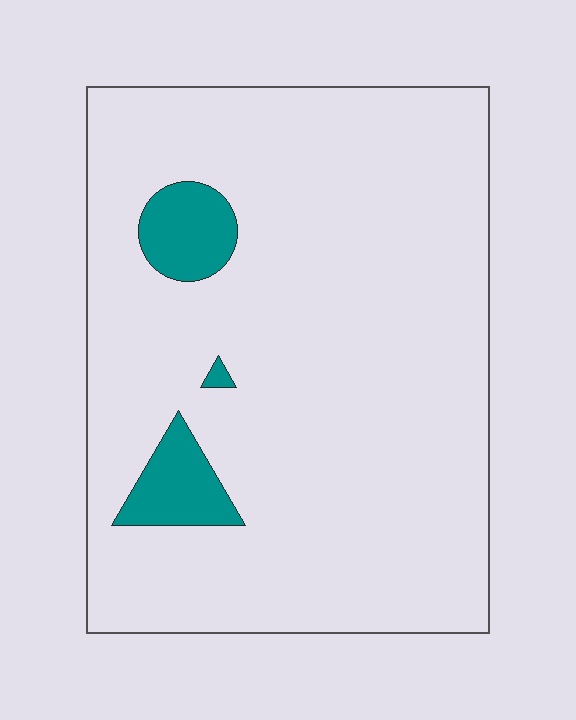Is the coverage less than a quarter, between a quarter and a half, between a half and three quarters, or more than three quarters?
Less than a quarter.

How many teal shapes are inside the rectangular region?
3.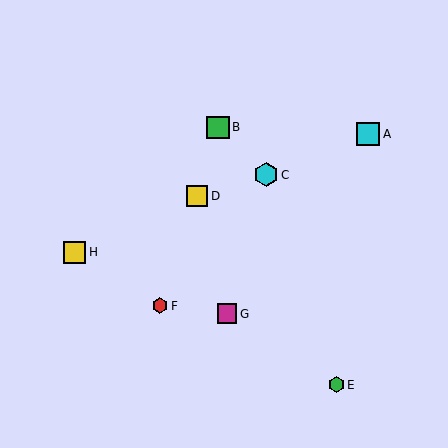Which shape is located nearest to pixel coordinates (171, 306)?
The red hexagon (labeled F) at (160, 306) is nearest to that location.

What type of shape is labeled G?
Shape G is a magenta square.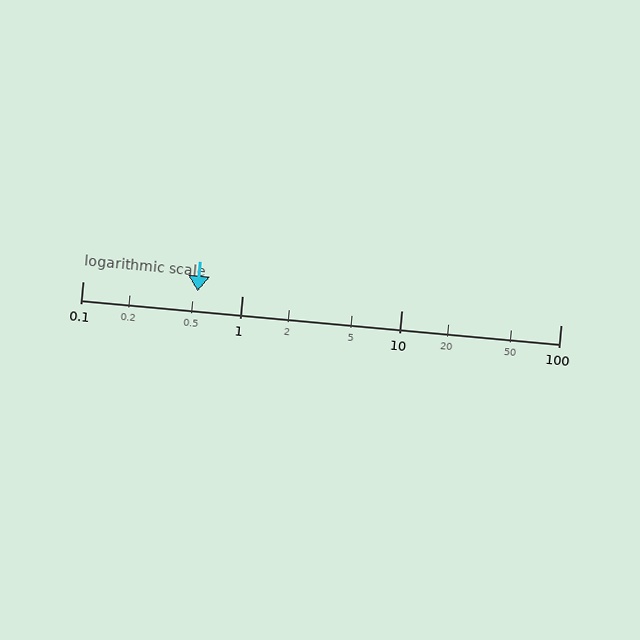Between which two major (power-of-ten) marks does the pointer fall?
The pointer is between 0.1 and 1.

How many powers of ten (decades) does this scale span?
The scale spans 3 decades, from 0.1 to 100.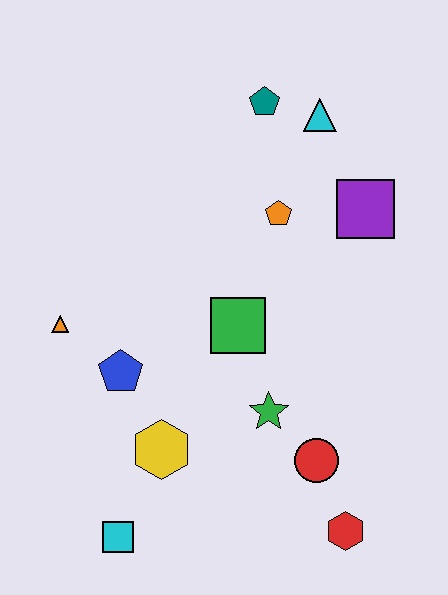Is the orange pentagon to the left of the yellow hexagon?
No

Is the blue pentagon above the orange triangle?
No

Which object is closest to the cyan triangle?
The teal pentagon is closest to the cyan triangle.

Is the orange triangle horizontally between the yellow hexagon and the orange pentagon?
No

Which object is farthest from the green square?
The cyan square is farthest from the green square.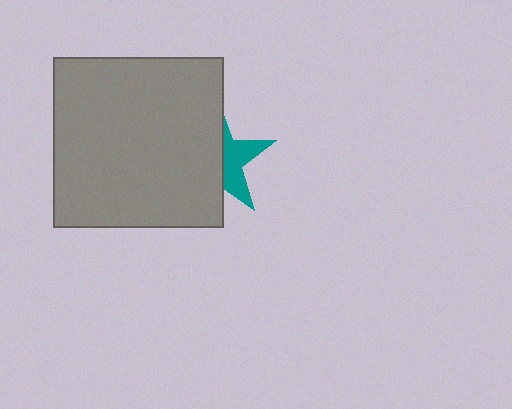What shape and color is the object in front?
The object in front is a gray square.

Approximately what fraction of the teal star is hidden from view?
Roughly 60% of the teal star is hidden behind the gray square.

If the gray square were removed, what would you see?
You would see the complete teal star.